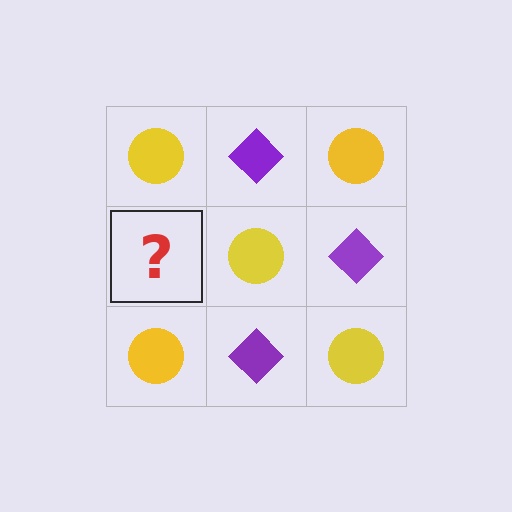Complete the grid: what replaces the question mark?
The question mark should be replaced with a purple diamond.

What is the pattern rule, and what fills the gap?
The rule is that it alternates yellow circle and purple diamond in a checkerboard pattern. The gap should be filled with a purple diamond.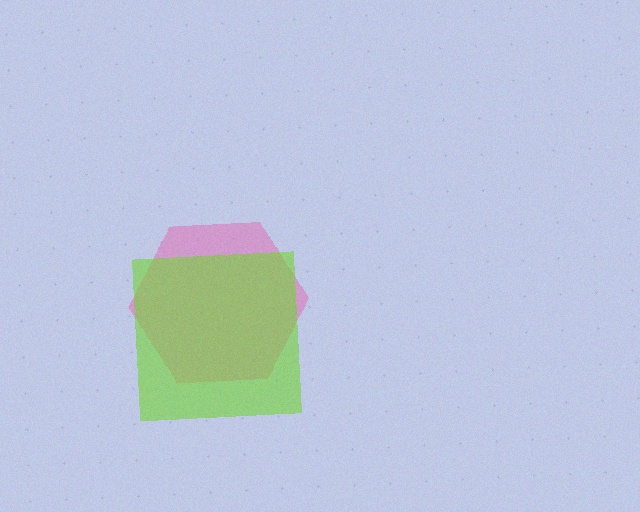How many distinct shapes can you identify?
There are 2 distinct shapes: a pink hexagon, a lime square.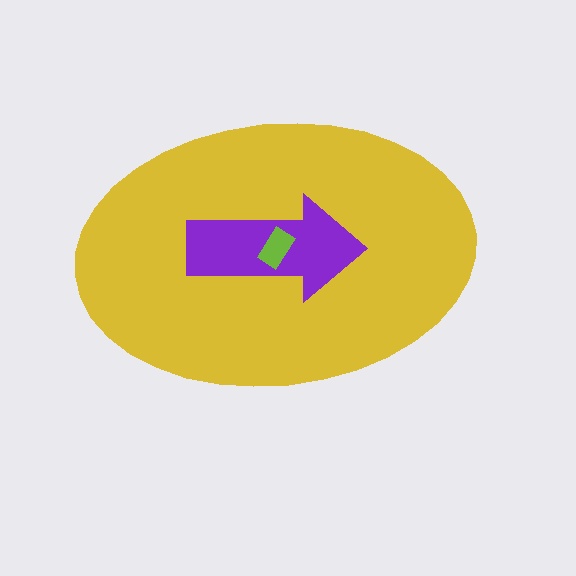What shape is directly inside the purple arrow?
The lime rectangle.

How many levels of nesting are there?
3.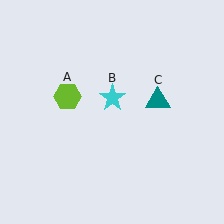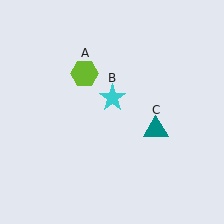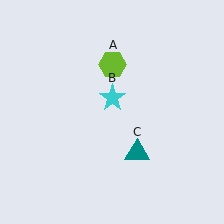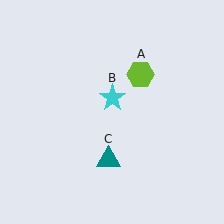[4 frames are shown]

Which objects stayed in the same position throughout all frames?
Cyan star (object B) remained stationary.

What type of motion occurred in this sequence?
The lime hexagon (object A), teal triangle (object C) rotated clockwise around the center of the scene.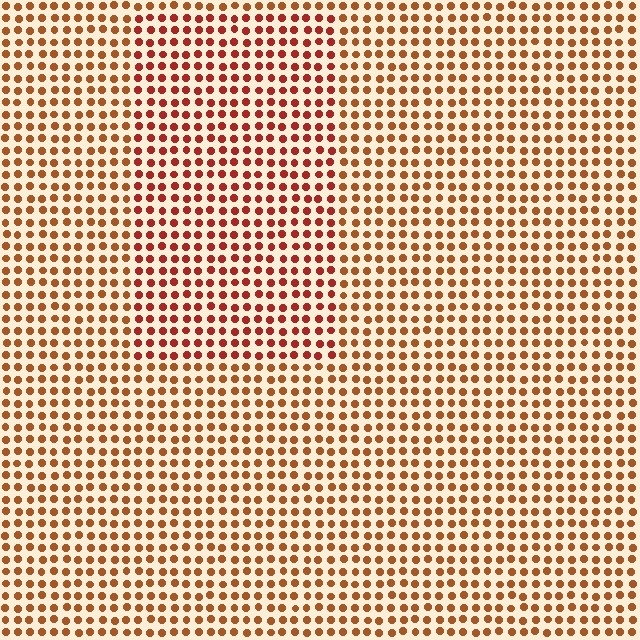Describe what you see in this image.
The image is filled with small brown elements in a uniform arrangement. A rectangle-shaped region is visible where the elements are tinted to a slightly different hue, forming a subtle color boundary.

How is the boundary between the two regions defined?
The boundary is defined purely by a slight shift in hue (about 23 degrees). Spacing, size, and orientation are identical on both sides.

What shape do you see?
I see a rectangle.